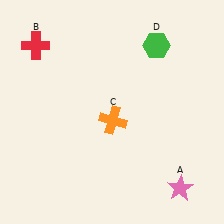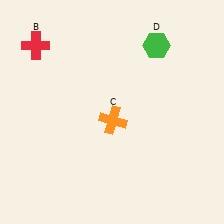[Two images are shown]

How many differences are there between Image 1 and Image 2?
There is 1 difference between the two images.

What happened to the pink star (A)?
The pink star (A) was removed in Image 2. It was in the bottom-right area of Image 1.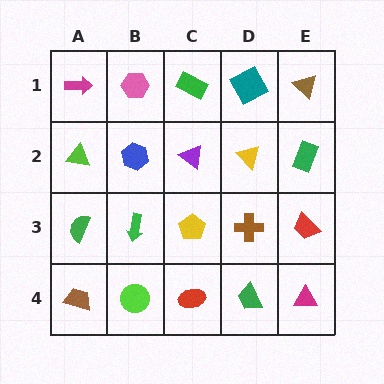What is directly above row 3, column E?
A green rectangle.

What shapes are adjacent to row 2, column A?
A magenta arrow (row 1, column A), a green semicircle (row 3, column A), a blue hexagon (row 2, column B).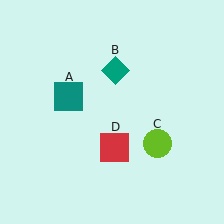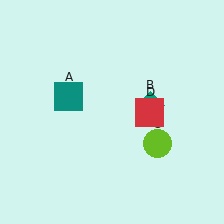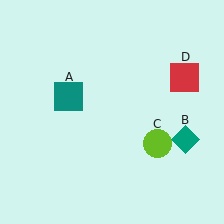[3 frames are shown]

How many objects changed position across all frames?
2 objects changed position: teal diamond (object B), red square (object D).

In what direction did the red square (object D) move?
The red square (object D) moved up and to the right.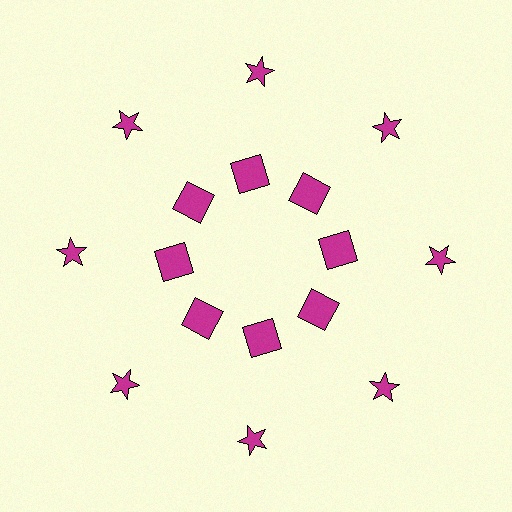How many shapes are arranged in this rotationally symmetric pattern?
There are 16 shapes, arranged in 8 groups of 2.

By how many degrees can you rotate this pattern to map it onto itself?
The pattern maps onto itself every 45 degrees of rotation.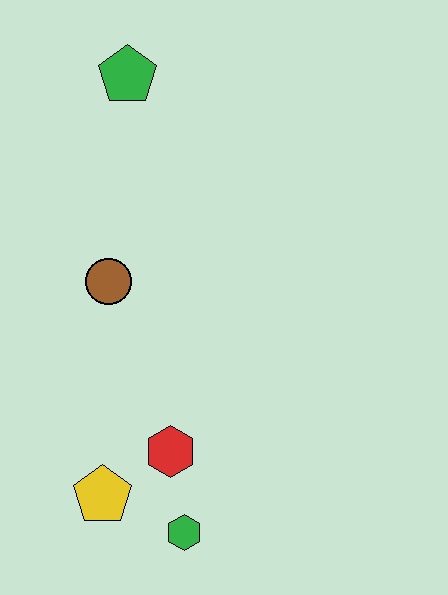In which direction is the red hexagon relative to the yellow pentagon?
The red hexagon is to the right of the yellow pentagon.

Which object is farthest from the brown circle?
The green hexagon is farthest from the brown circle.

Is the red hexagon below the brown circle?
Yes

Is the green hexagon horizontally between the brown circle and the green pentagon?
No